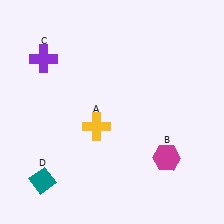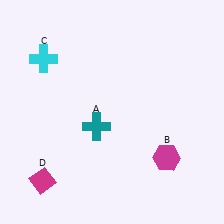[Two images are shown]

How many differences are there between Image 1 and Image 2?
There are 3 differences between the two images.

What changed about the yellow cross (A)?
In Image 1, A is yellow. In Image 2, it changed to teal.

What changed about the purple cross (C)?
In Image 1, C is purple. In Image 2, it changed to cyan.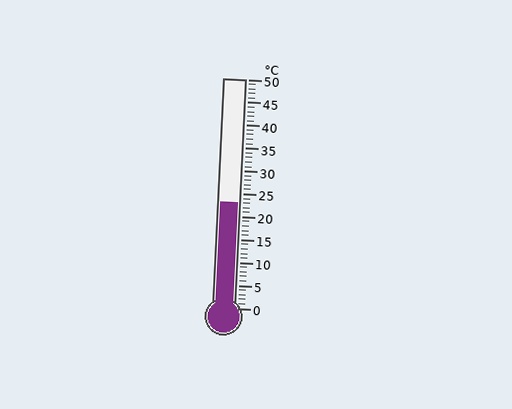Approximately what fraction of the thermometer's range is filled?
The thermometer is filled to approximately 45% of its range.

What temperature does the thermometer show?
The thermometer shows approximately 23°C.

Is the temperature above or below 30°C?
The temperature is below 30°C.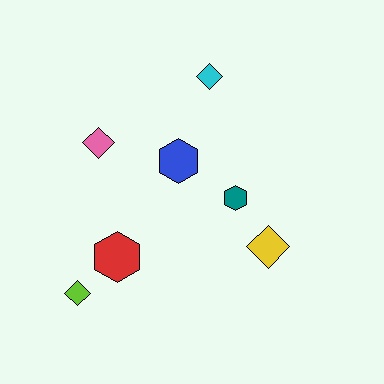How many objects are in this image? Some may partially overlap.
There are 7 objects.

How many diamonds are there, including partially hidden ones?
There are 4 diamonds.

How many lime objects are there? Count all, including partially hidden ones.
There is 1 lime object.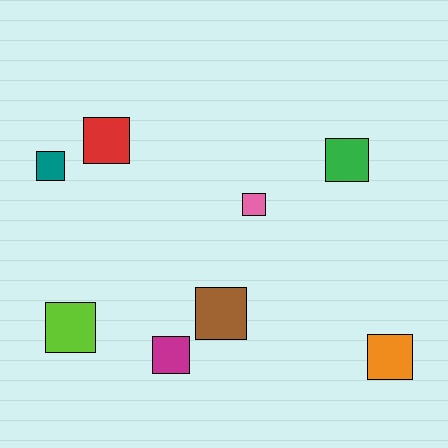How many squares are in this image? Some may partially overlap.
There are 8 squares.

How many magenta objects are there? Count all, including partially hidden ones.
There is 1 magenta object.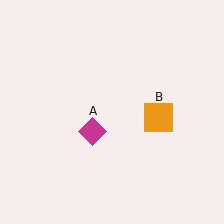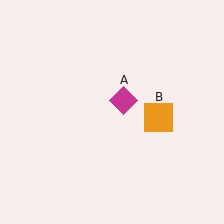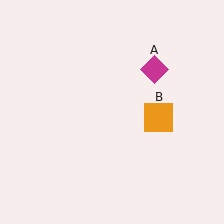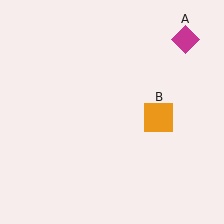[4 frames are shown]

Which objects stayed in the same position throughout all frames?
Orange square (object B) remained stationary.